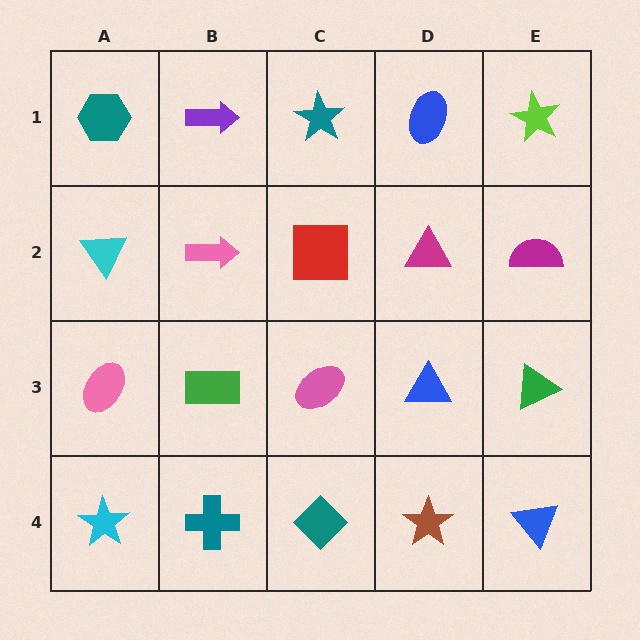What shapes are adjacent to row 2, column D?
A blue ellipse (row 1, column D), a blue triangle (row 3, column D), a red square (row 2, column C), a magenta semicircle (row 2, column E).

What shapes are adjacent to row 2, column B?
A purple arrow (row 1, column B), a green rectangle (row 3, column B), a cyan triangle (row 2, column A), a red square (row 2, column C).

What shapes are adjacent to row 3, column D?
A magenta triangle (row 2, column D), a brown star (row 4, column D), a pink ellipse (row 3, column C), a green triangle (row 3, column E).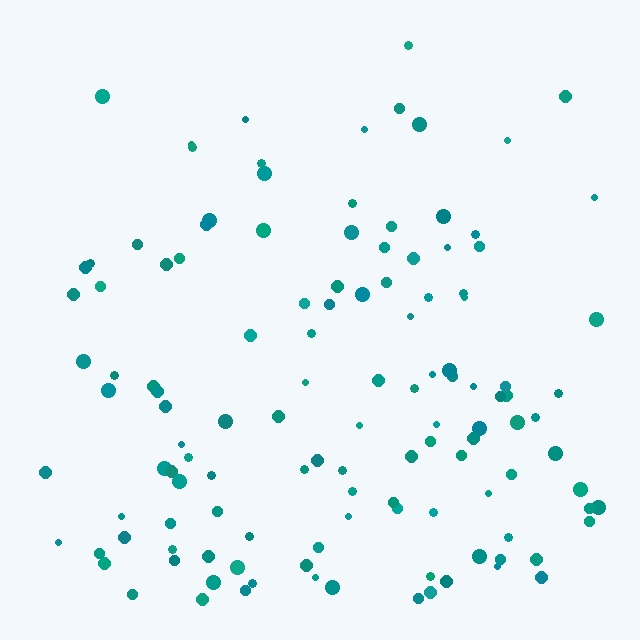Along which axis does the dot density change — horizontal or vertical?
Vertical.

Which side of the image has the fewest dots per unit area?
The top.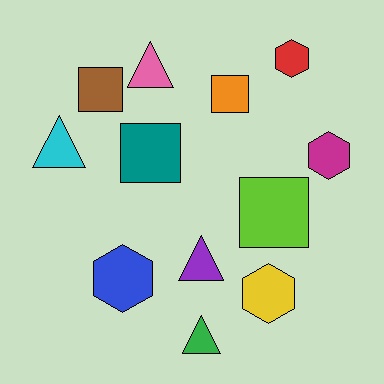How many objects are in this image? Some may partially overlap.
There are 12 objects.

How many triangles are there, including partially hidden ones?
There are 4 triangles.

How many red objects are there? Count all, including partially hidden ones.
There is 1 red object.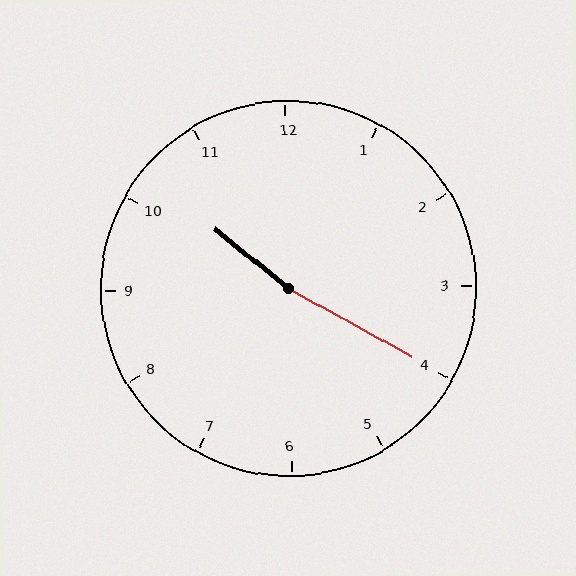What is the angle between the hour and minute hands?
Approximately 170 degrees.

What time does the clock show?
10:20.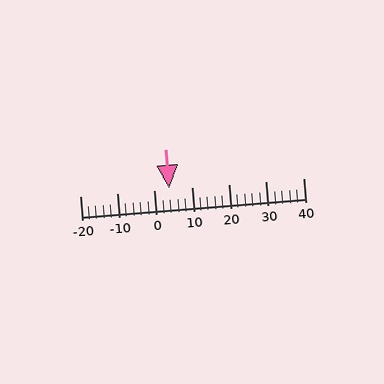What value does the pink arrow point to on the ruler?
The pink arrow points to approximately 4.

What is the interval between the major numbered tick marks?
The major tick marks are spaced 10 units apart.